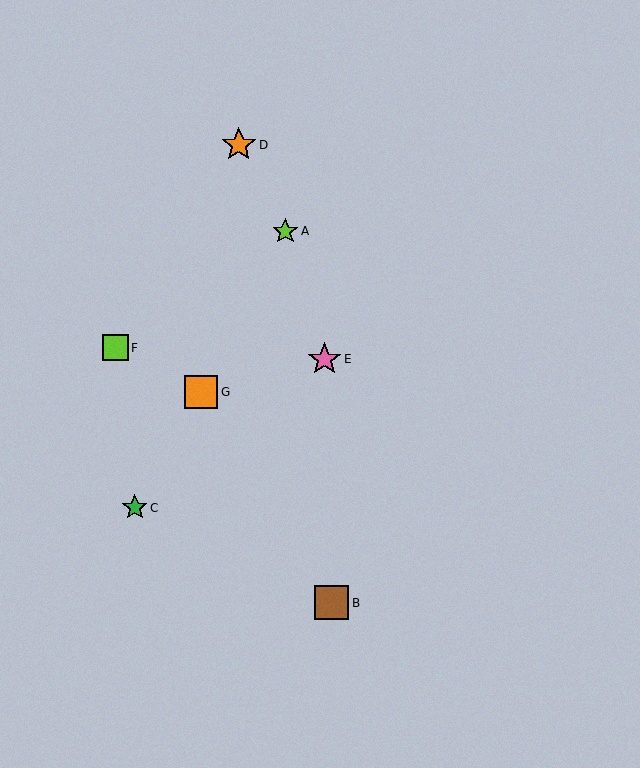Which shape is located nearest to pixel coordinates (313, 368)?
The pink star (labeled E) at (324, 359) is nearest to that location.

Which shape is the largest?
The orange star (labeled D) is the largest.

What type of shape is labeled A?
Shape A is a lime star.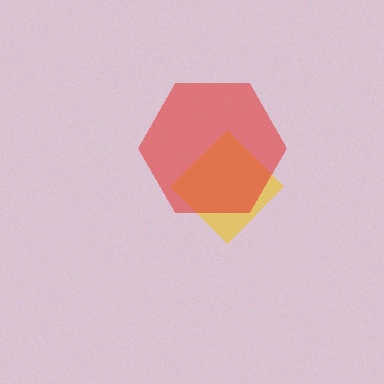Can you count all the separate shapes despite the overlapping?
Yes, there are 2 separate shapes.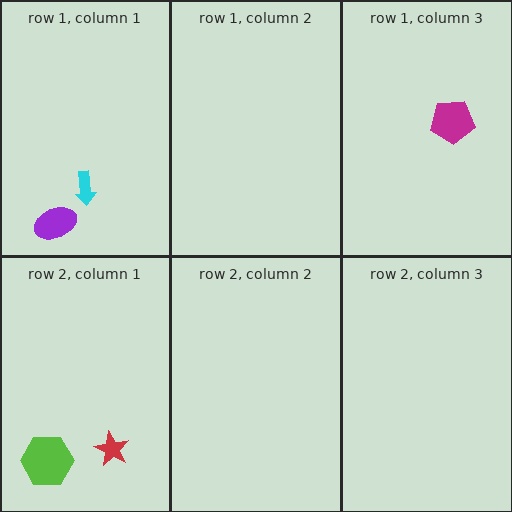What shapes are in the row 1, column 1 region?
The cyan arrow, the purple ellipse.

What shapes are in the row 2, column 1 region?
The red star, the lime hexagon.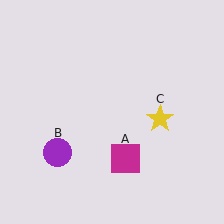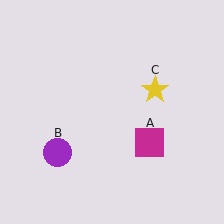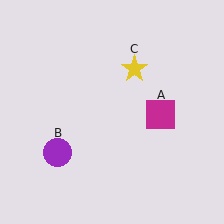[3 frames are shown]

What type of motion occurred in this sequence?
The magenta square (object A), yellow star (object C) rotated counterclockwise around the center of the scene.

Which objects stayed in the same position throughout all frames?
Purple circle (object B) remained stationary.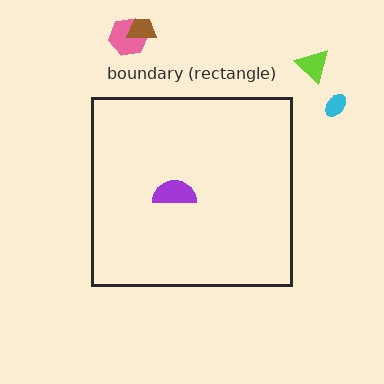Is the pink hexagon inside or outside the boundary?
Outside.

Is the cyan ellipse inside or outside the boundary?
Outside.